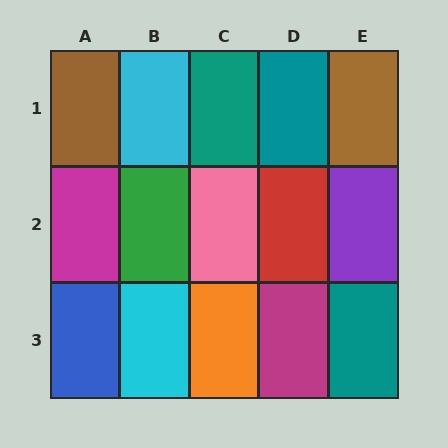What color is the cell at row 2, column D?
Red.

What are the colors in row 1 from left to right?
Brown, cyan, teal, teal, brown.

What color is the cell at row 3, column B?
Cyan.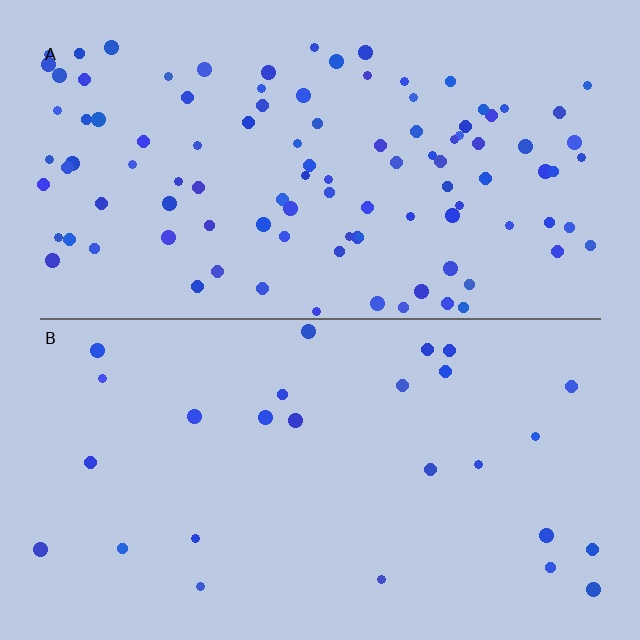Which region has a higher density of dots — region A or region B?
A (the top).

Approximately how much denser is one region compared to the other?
Approximately 3.9× — region A over region B.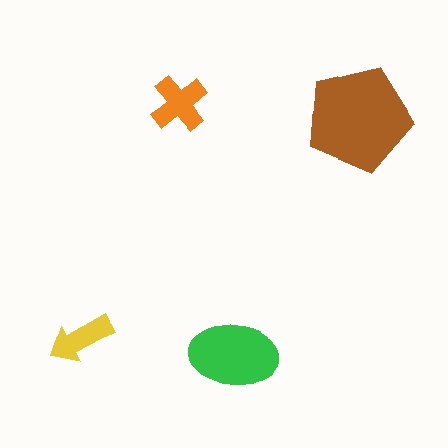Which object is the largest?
The brown pentagon.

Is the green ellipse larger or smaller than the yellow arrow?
Larger.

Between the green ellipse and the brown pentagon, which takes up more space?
The brown pentagon.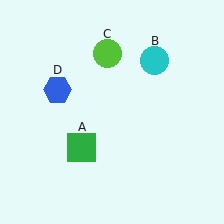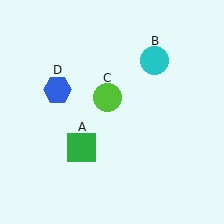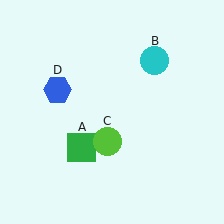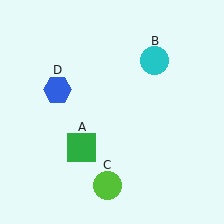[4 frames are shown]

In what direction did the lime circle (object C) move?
The lime circle (object C) moved down.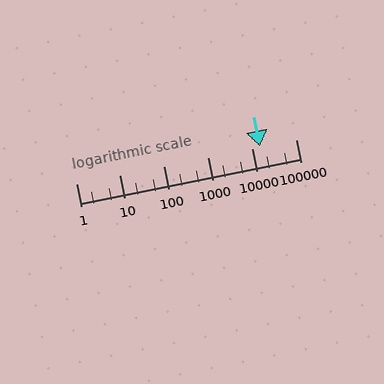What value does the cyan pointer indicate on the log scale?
The pointer indicates approximately 15000.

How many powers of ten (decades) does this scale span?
The scale spans 5 decades, from 1 to 100000.